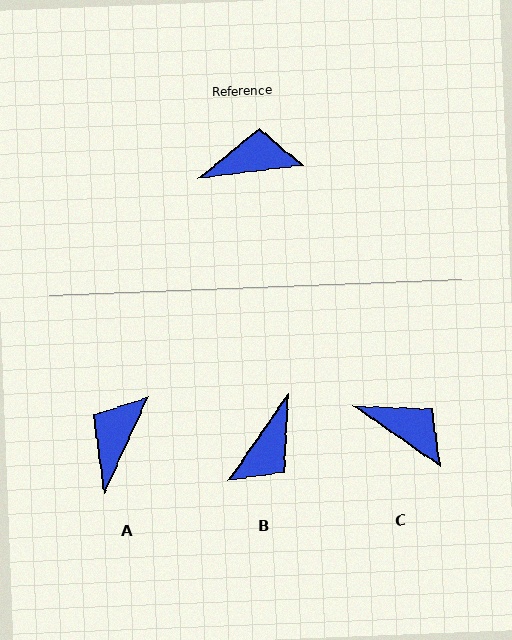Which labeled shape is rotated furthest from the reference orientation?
B, about 132 degrees away.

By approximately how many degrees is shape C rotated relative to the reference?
Approximately 42 degrees clockwise.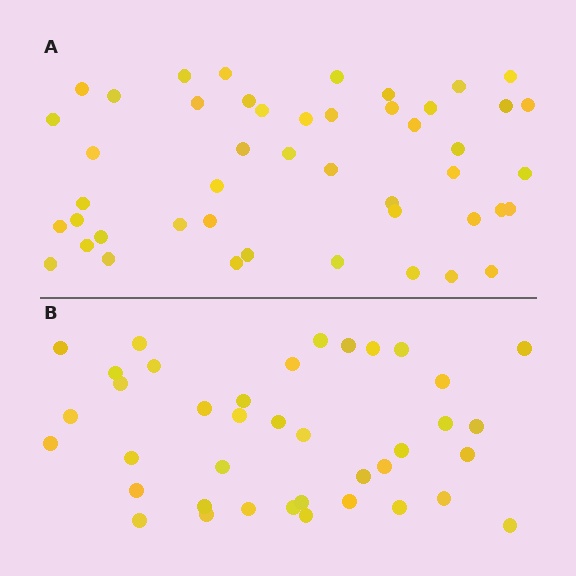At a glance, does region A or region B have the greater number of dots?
Region A (the top region) has more dots.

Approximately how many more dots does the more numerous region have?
Region A has roughly 8 or so more dots than region B.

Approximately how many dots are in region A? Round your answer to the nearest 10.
About 50 dots. (The exact count is 47, which rounds to 50.)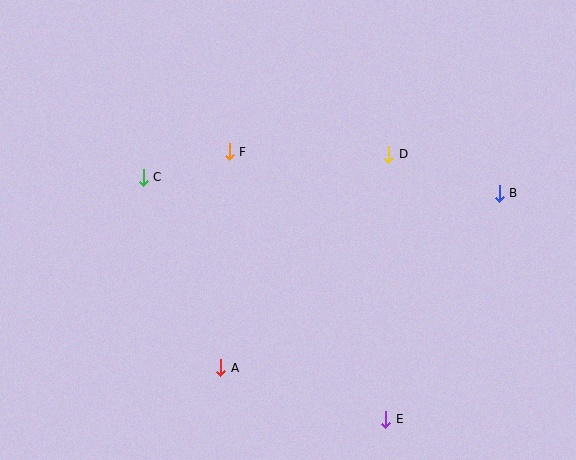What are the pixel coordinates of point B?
Point B is at (499, 193).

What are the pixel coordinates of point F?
Point F is at (229, 152).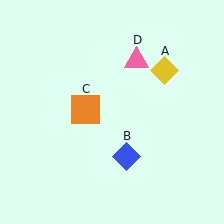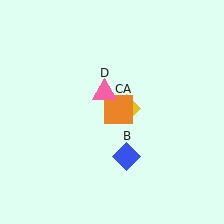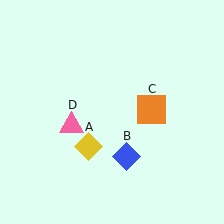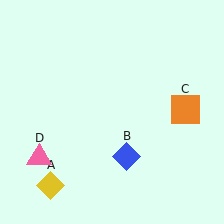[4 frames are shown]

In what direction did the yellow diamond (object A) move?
The yellow diamond (object A) moved down and to the left.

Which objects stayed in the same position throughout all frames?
Blue diamond (object B) remained stationary.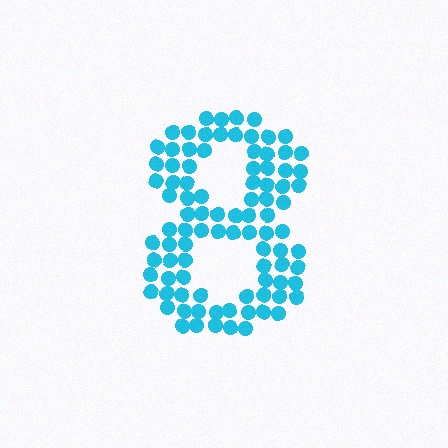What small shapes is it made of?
It is made of small circles.